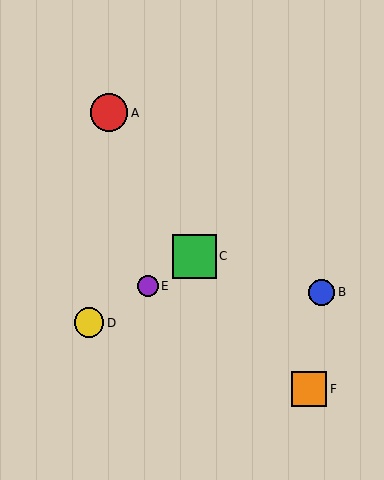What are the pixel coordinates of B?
Object B is at (322, 292).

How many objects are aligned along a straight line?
3 objects (C, D, E) are aligned along a straight line.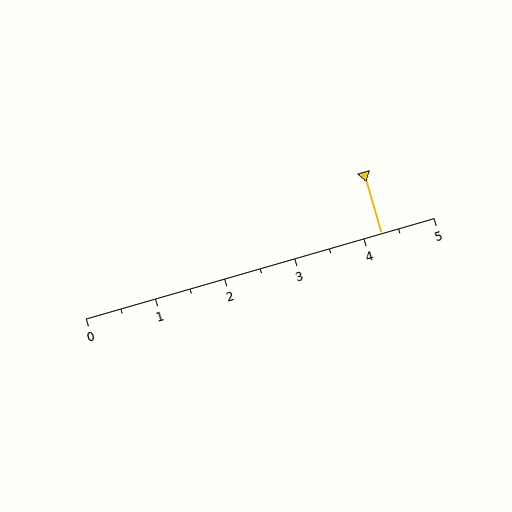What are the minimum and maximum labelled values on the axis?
The axis runs from 0 to 5.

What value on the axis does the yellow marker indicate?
The marker indicates approximately 4.2.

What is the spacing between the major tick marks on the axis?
The major ticks are spaced 1 apart.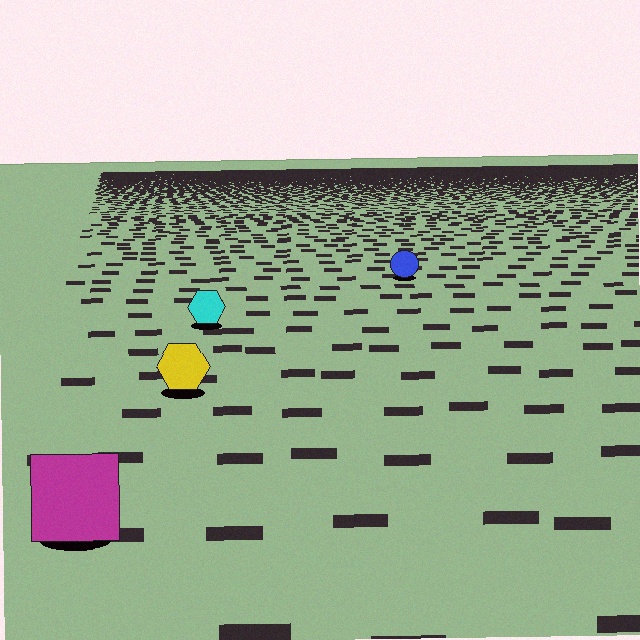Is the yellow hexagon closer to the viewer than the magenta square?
No. The magenta square is closer — you can tell from the texture gradient: the ground texture is coarser near it.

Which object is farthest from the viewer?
The blue circle is farthest from the viewer. It appears smaller and the ground texture around it is denser.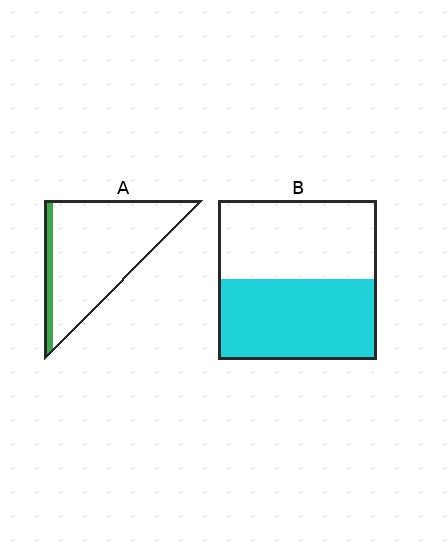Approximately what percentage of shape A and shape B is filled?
A is approximately 10% and B is approximately 50%.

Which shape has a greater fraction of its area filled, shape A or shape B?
Shape B.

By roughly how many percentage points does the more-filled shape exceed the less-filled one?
By roughly 40 percentage points (B over A).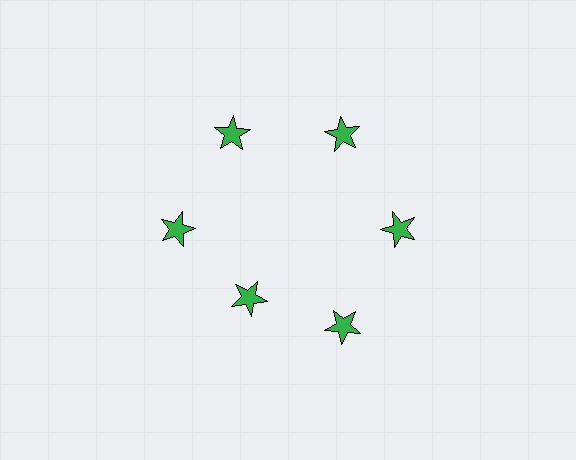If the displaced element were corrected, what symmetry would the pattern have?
It would have 6-fold rotational symmetry — the pattern would map onto itself every 60 degrees.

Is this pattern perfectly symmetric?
No. The 6 green stars are arranged in a ring, but one element near the 7 o'clock position is pulled inward toward the center, breaking the 6-fold rotational symmetry.